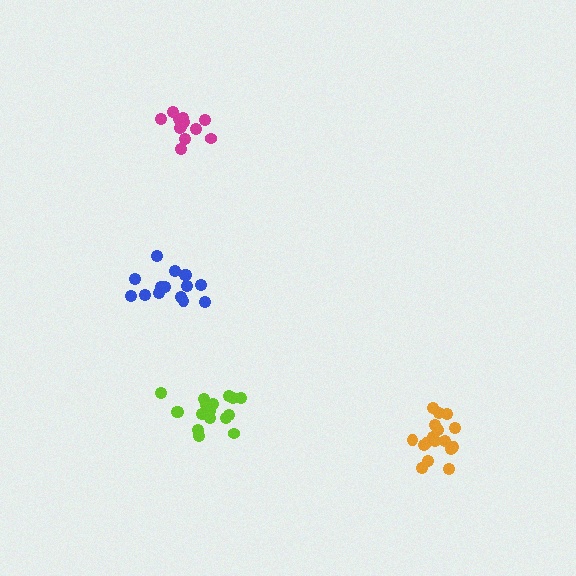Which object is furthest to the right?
The orange cluster is rightmost.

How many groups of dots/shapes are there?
There are 4 groups.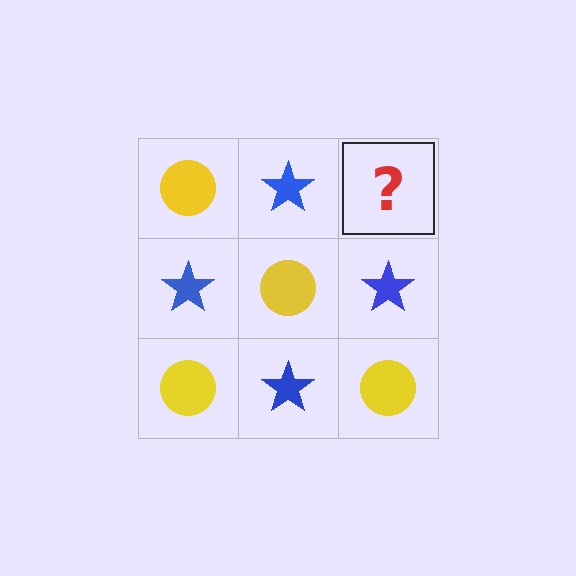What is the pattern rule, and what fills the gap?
The rule is that it alternates yellow circle and blue star in a checkerboard pattern. The gap should be filled with a yellow circle.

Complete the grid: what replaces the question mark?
The question mark should be replaced with a yellow circle.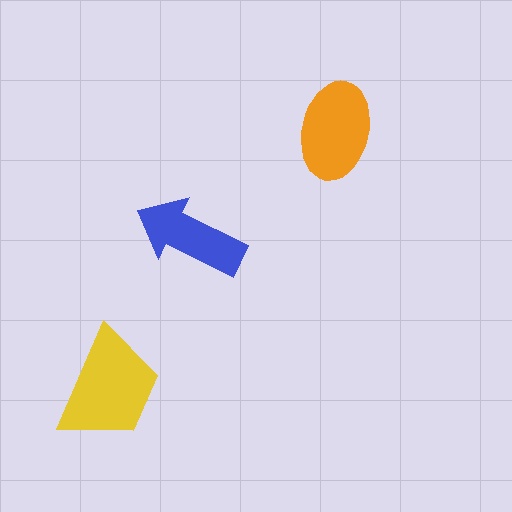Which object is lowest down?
The yellow trapezoid is bottommost.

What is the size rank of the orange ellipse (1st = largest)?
2nd.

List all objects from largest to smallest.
The yellow trapezoid, the orange ellipse, the blue arrow.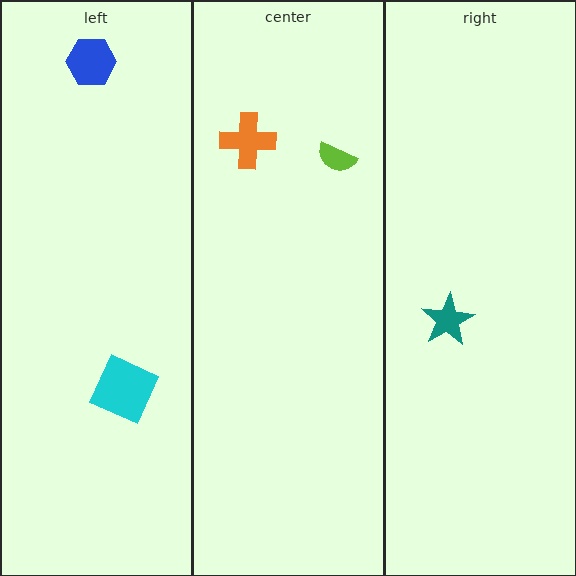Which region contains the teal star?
The right region.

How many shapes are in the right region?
1.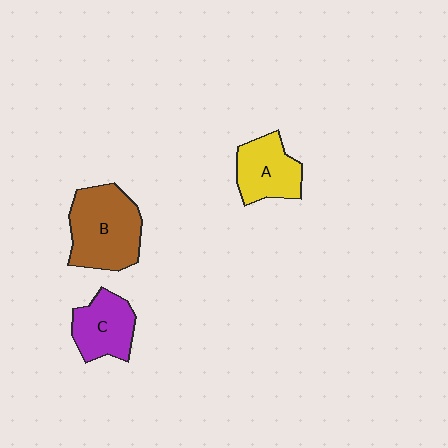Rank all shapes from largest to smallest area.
From largest to smallest: B (brown), A (yellow), C (purple).